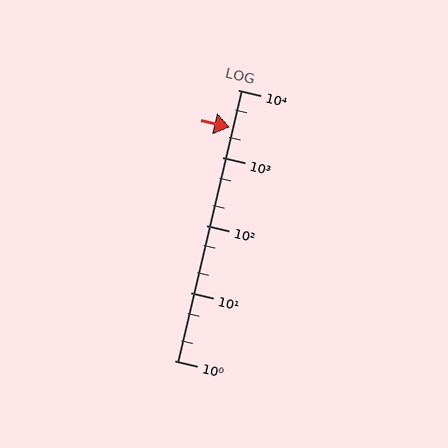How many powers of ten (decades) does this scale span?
The scale spans 4 decades, from 1 to 10000.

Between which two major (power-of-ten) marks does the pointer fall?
The pointer is between 1000 and 10000.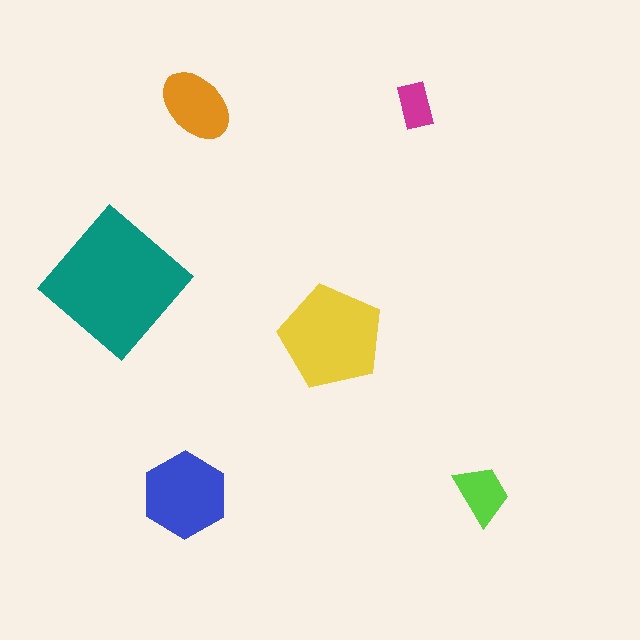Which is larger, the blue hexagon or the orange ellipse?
The blue hexagon.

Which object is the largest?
The teal diamond.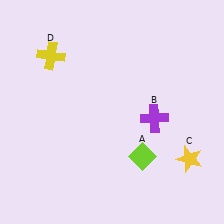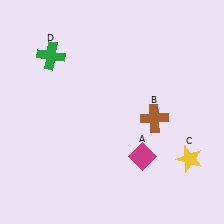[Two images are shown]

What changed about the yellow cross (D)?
In Image 1, D is yellow. In Image 2, it changed to green.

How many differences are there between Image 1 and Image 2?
There are 3 differences between the two images.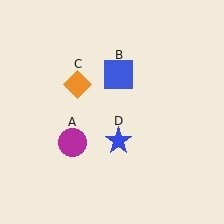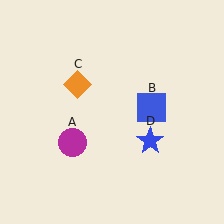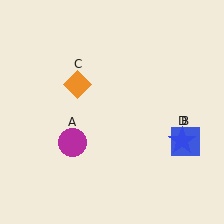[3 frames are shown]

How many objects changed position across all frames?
2 objects changed position: blue square (object B), blue star (object D).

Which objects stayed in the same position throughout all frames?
Magenta circle (object A) and orange diamond (object C) remained stationary.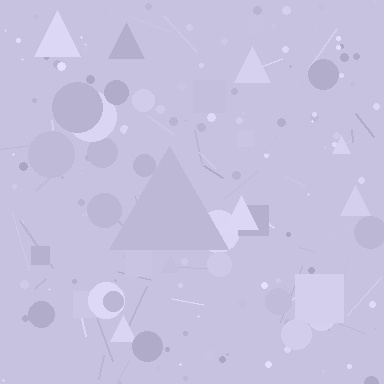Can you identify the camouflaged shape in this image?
The camouflaged shape is a triangle.